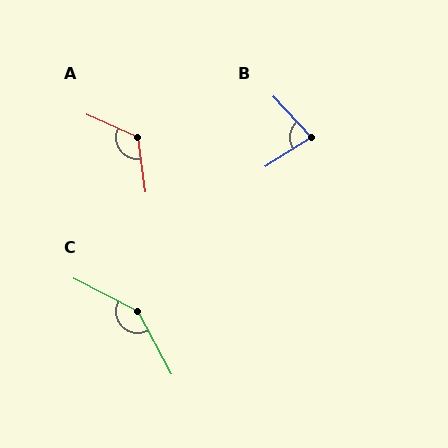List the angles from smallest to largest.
B (80°), A (122°), C (145°).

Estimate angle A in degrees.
Approximately 122 degrees.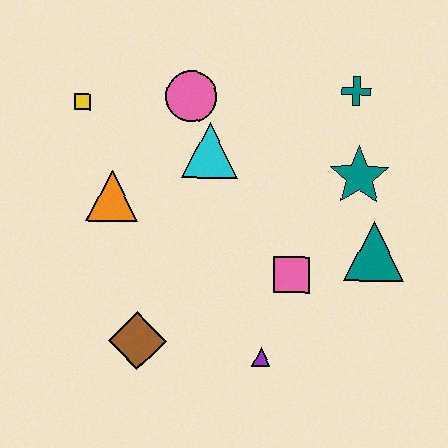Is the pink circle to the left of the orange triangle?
No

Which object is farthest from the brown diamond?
The teal cross is farthest from the brown diamond.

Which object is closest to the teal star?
The teal triangle is closest to the teal star.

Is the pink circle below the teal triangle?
No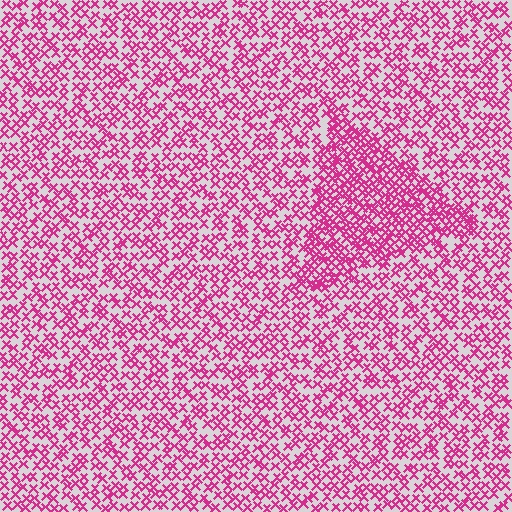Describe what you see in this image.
The image contains small magenta elements arranged at two different densities. A triangle-shaped region is visible where the elements are more densely packed than the surrounding area.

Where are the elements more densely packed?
The elements are more densely packed inside the triangle boundary.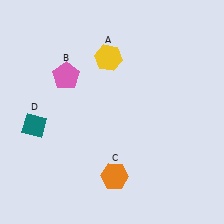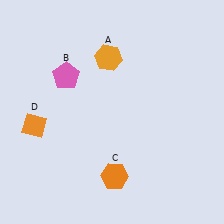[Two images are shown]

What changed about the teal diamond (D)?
In Image 1, D is teal. In Image 2, it changed to orange.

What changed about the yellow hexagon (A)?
In Image 1, A is yellow. In Image 2, it changed to orange.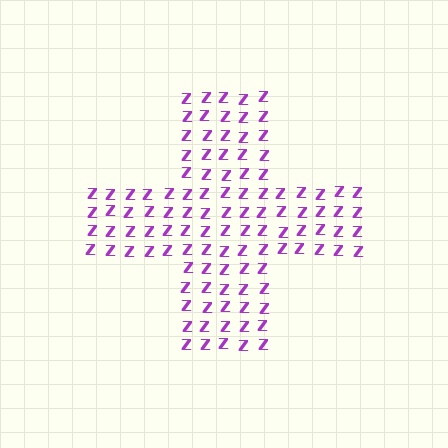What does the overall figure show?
The overall figure shows a cross.